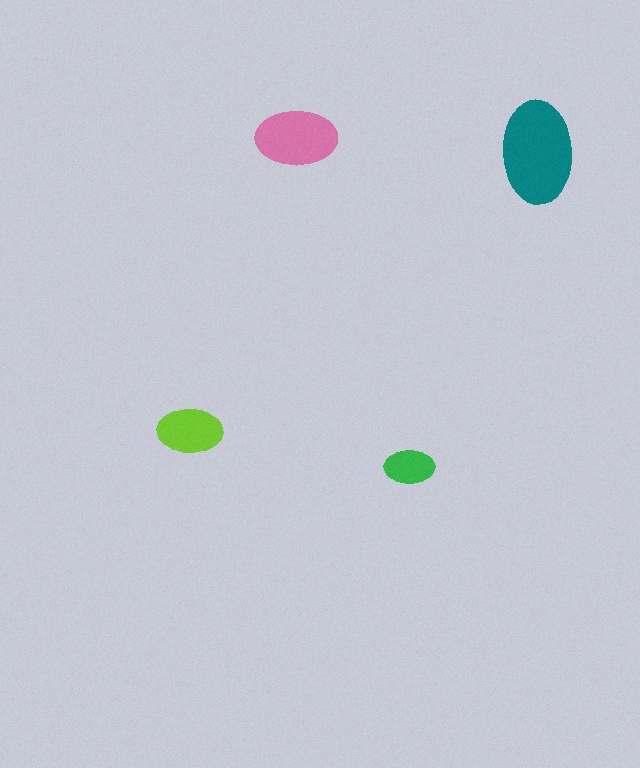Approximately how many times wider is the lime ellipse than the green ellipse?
About 1.5 times wider.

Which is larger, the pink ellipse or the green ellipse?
The pink one.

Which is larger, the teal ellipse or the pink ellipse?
The teal one.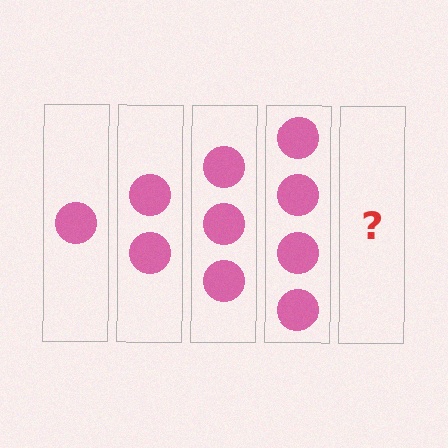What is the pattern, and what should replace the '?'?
The pattern is that each step adds one more circle. The '?' should be 5 circles.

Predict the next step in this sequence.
The next step is 5 circles.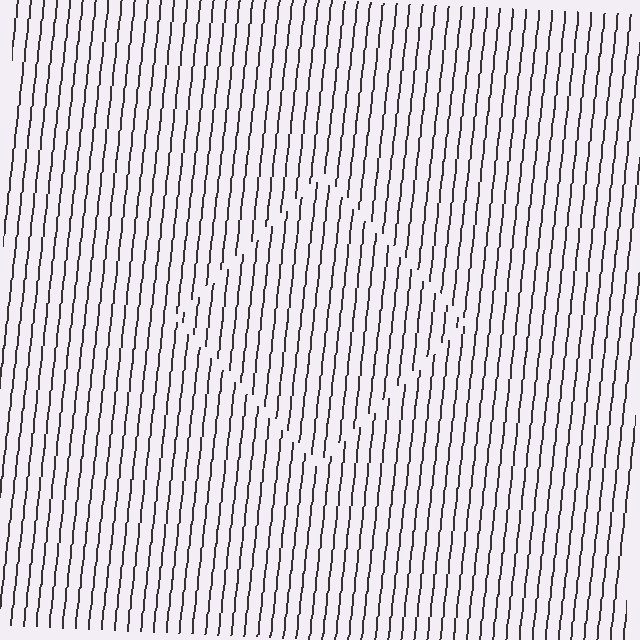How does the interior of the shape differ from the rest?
The interior of the shape contains the same grating, shifted by half a period — the contour is defined by the phase discontinuity where line-ends from the inner and outer gratings abut.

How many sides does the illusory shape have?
4 sides — the line-ends trace a square.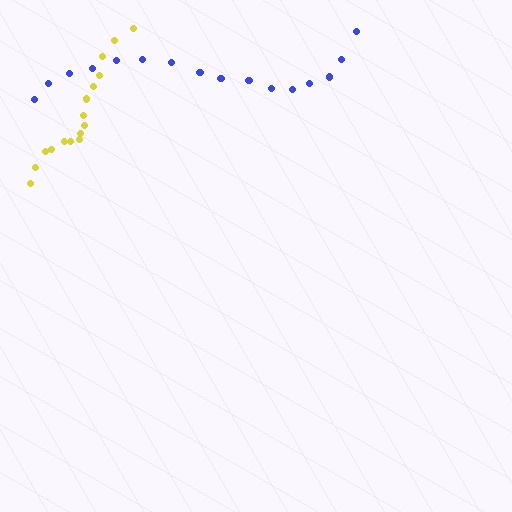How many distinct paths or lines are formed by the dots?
There are 2 distinct paths.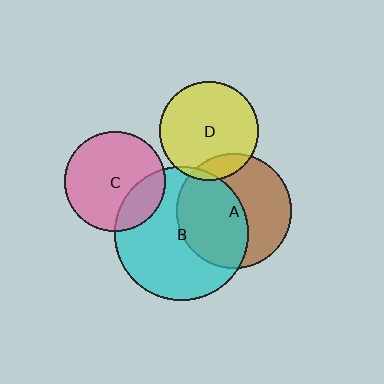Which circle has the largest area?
Circle B (cyan).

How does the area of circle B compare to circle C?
Approximately 1.8 times.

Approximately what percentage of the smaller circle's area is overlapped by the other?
Approximately 15%.